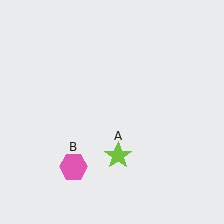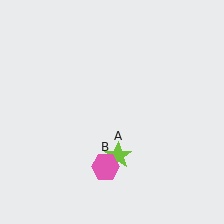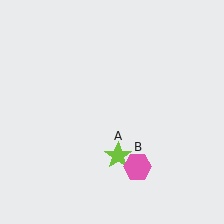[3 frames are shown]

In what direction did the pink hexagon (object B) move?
The pink hexagon (object B) moved right.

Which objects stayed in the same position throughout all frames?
Lime star (object A) remained stationary.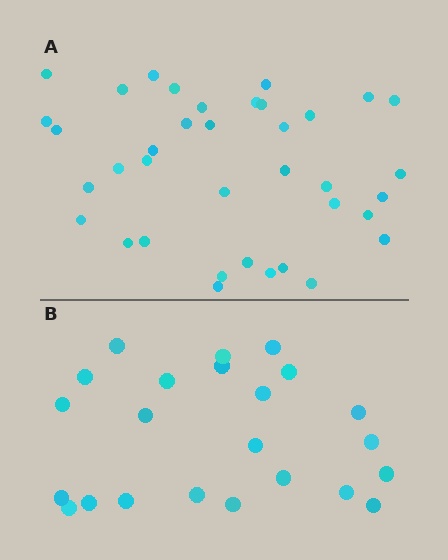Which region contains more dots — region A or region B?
Region A (the top region) has more dots.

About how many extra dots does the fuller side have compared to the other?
Region A has approximately 15 more dots than region B.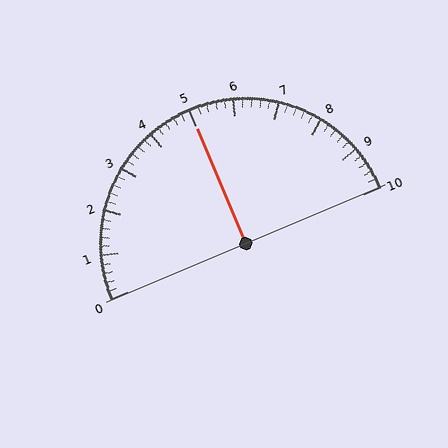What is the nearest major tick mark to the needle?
The nearest major tick mark is 5.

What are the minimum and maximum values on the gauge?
The gauge ranges from 0 to 10.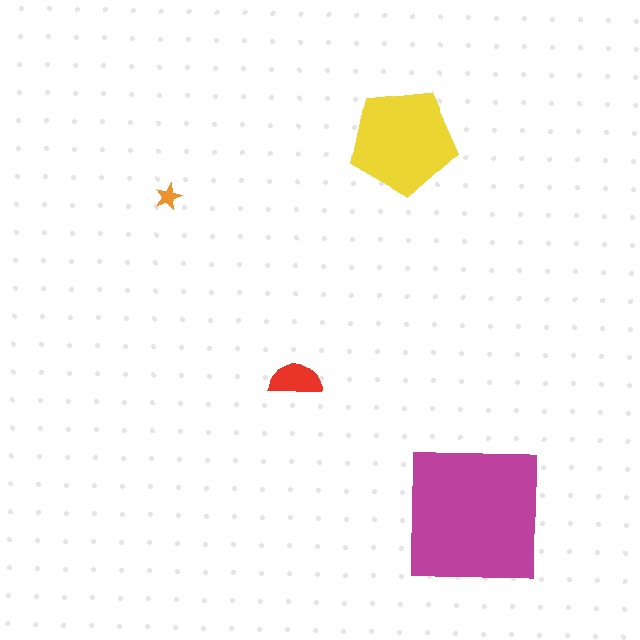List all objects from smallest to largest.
The orange star, the red semicircle, the yellow pentagon, the magenta square.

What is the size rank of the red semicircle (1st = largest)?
3rd.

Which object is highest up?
The yellow pentagon is topmost.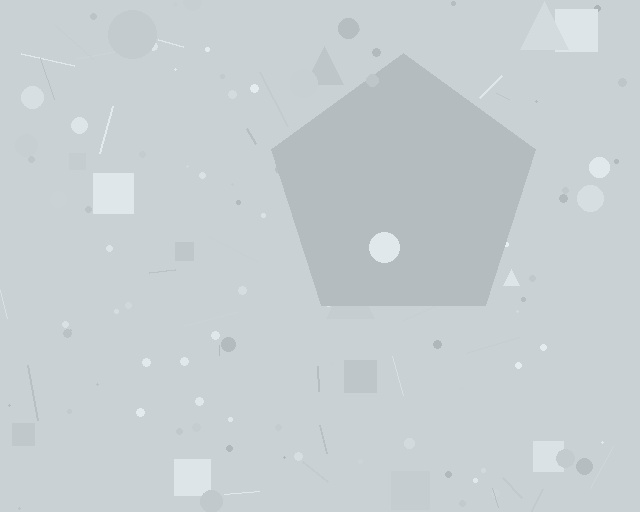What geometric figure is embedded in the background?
A pentagon is embedded in the background.